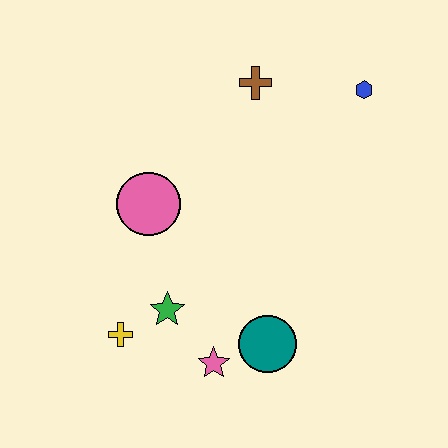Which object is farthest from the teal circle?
The blue hexagon is farthest from the teal circle.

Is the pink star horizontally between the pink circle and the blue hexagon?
Yes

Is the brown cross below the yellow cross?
No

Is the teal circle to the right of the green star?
Yes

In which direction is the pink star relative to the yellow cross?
The pink star is to the right of the yellow cross.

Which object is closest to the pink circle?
The green star is closest to the pink circle.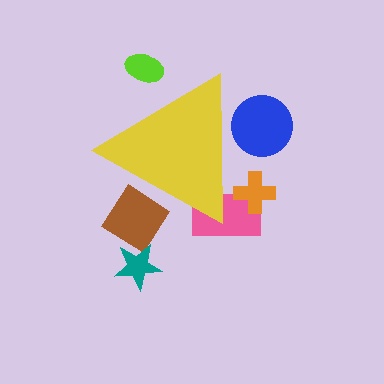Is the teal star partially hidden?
No, the teal star is fully visible.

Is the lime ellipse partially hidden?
Yes, the lime ellipse is partially hidden behind the yellow triangle.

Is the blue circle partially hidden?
Yes, the blue circle is partially hidden behind the yellow triangle.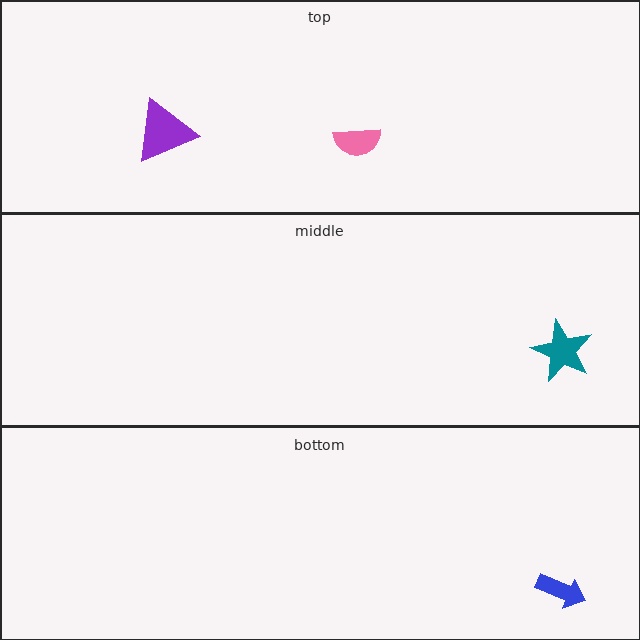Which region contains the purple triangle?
The top region.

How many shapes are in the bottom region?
1.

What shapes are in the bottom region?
The blue arrow.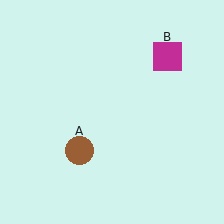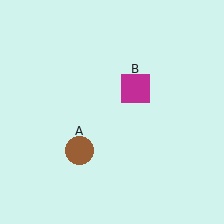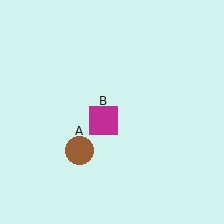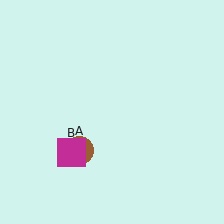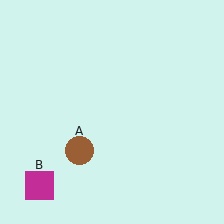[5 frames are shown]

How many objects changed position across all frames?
1 object changed position: magenta square (object B).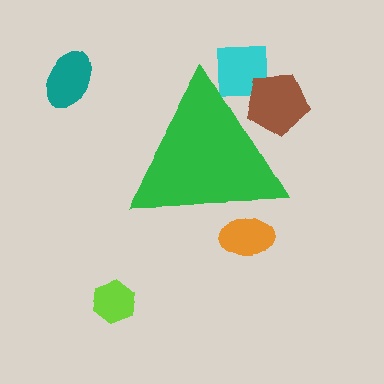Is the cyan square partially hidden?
Yes, the cyan square is partially hidden behind the green triangle.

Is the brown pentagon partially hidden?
Yes, the brown pentagon is partially hidden behind the green triangle.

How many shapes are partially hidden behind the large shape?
3 shapes are partially hidden.